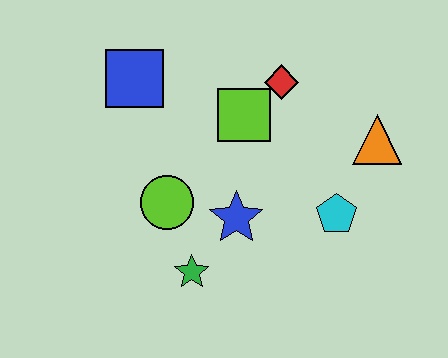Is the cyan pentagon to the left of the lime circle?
No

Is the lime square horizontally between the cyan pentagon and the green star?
Yes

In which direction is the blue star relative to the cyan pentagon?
The blue star is to the left of the cyan pentagon.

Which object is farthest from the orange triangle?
The blue square is farthest from the orange triangle.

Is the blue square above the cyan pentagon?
Yes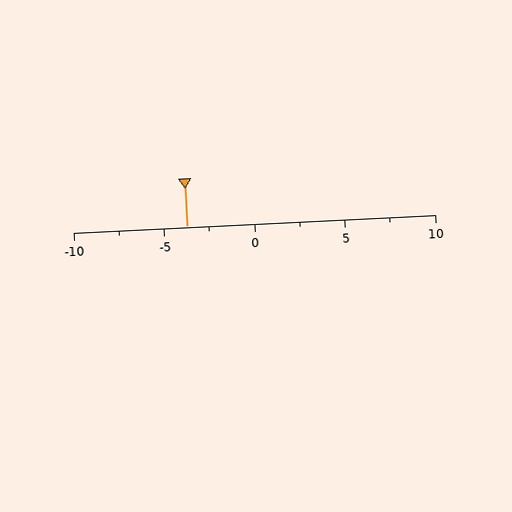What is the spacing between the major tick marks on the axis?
The major ticks are spaced 5 apart.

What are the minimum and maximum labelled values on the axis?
The axis runs from -10 to 10.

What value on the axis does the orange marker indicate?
The marker indicates approximately -3.8.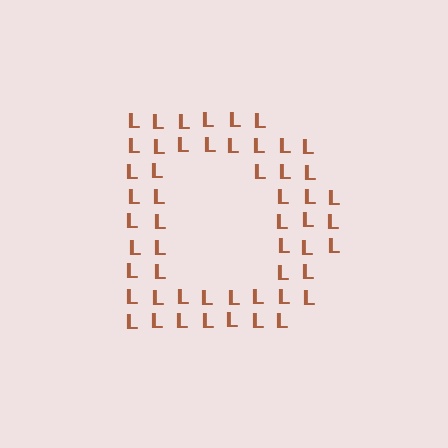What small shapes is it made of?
It is made of small letter L's.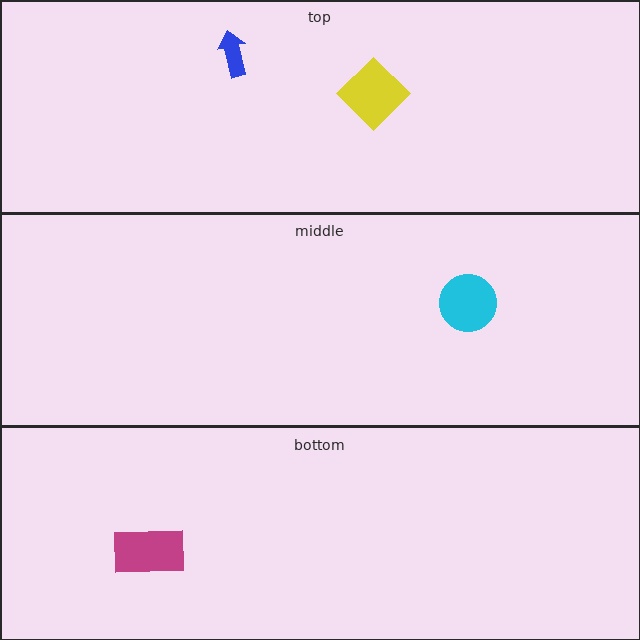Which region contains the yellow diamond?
The top region.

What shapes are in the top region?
The blue arrow, the yellow diamond.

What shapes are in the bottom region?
The magenta rectangle.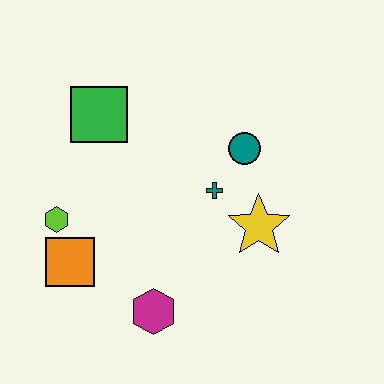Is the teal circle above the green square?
No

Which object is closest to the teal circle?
The teal cross is closest to the teal circle.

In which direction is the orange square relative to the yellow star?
The orange square is to the left of the yellow star.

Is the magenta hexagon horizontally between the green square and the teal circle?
Yes